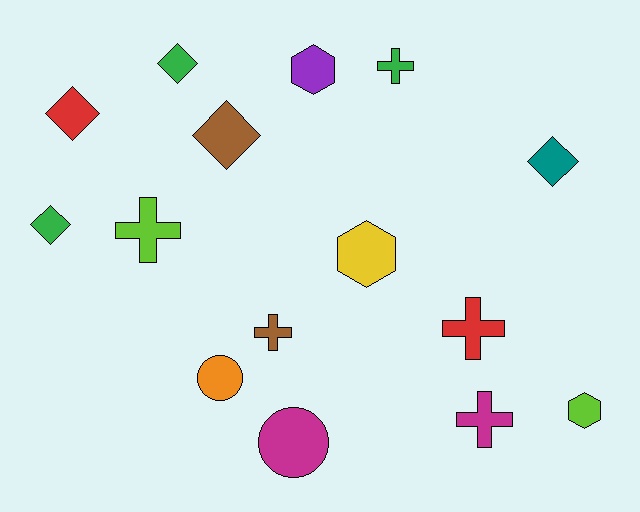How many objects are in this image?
There are 15 objects.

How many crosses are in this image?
There are 5 crosses.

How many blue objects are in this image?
There are no blue objects.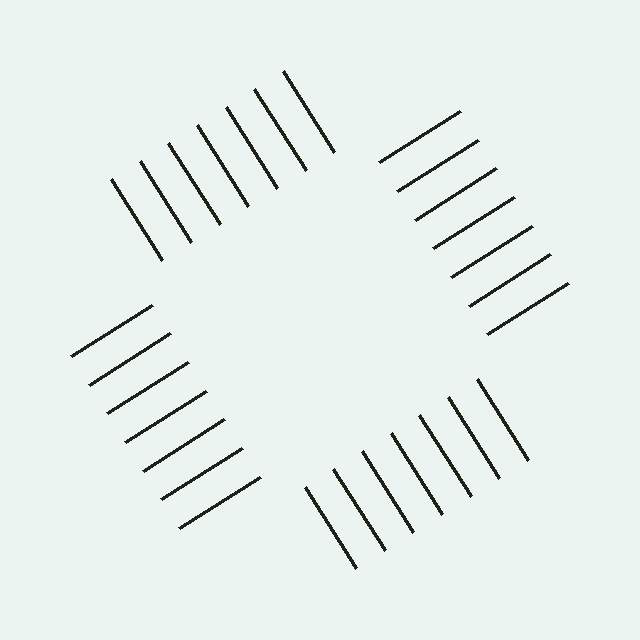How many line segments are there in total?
28 — 7 along each of the 4 edges.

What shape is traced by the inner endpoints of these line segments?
An illusory square — the line segments terminate on its edges but no continuous stroke is drawn.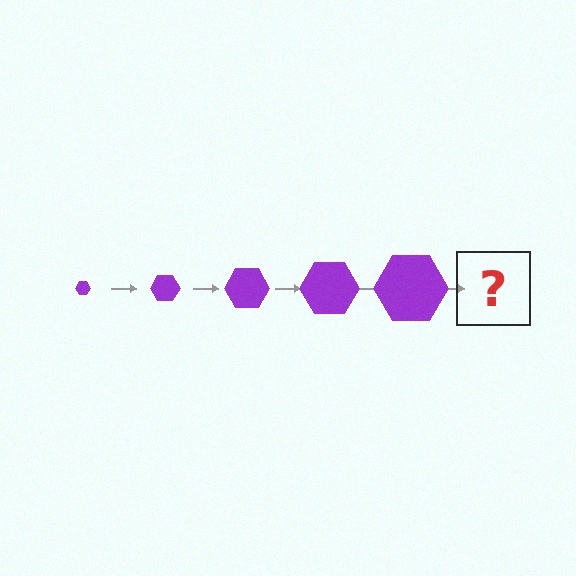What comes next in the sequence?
The next element should be a purple hexagon, larger than the previous one.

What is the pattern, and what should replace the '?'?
The pattern is that the hexagon gets progressively larger each step. The '?' should be a purple hexagon, larger than the previous one.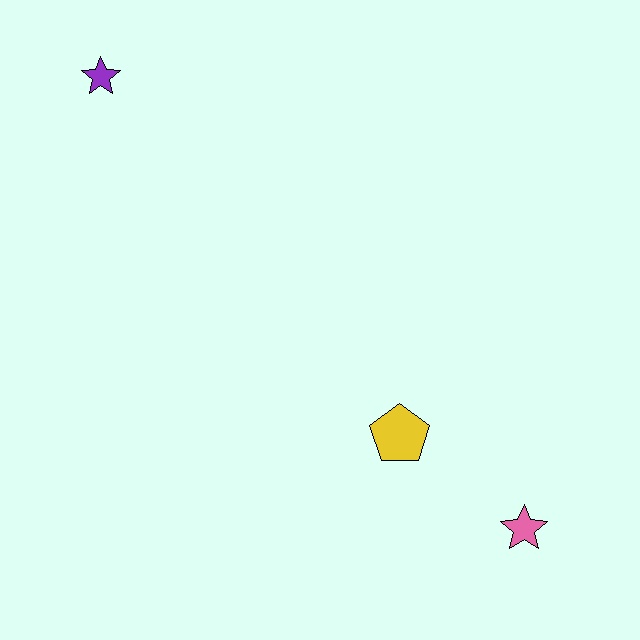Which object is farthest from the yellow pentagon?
The purple star is farthest from the yellow pentagon.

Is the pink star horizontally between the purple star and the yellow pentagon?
No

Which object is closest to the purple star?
The yellow pentagon is closest to the purple star.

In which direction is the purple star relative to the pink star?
The purple star is above the pink star.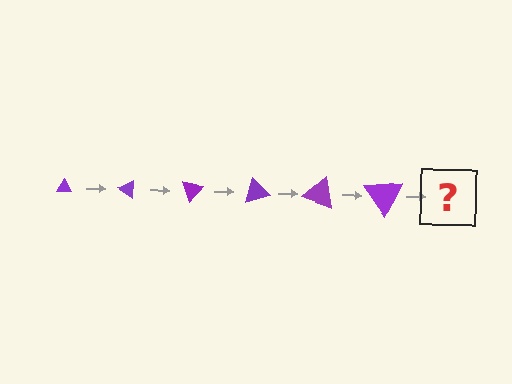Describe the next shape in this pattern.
It should be a triangle, larger than the previous one and rotated 210 degrees from the start.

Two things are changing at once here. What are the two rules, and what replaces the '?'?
The two rules are that the triangle grows larger each step and it rotates 35 degrees each step. The '?' should be a triangle, larger than the previous one and rotated 210 degrees from the start.